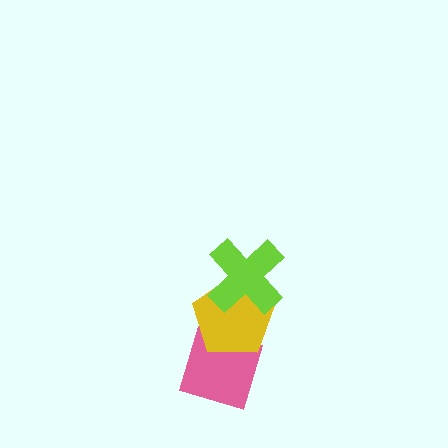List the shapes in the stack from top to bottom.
From top to bottom: the lime cross, the yellow pentagon, the pink diamond.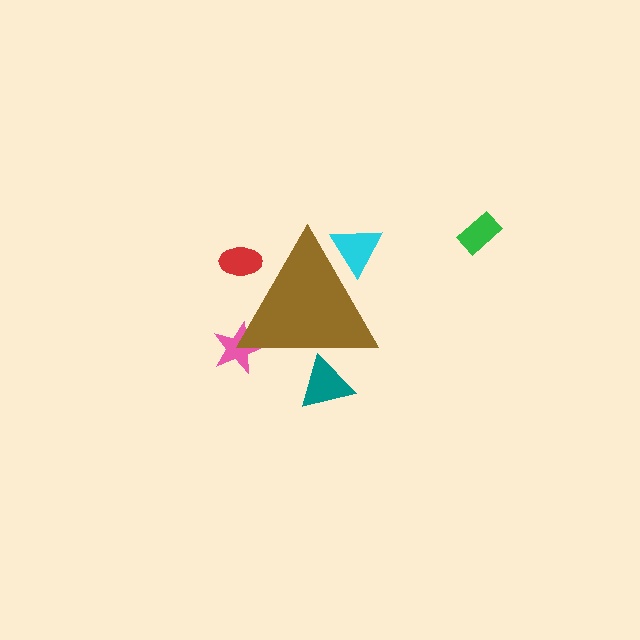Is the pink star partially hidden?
Yes, the pink star is partially hidden behind the brown triangle.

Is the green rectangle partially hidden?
No, the green rectangle is fully visible.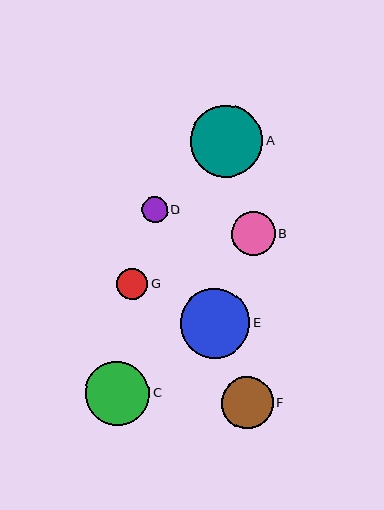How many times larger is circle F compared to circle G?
Circle F is approximately 1.7 times the size of circle G.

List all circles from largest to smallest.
From largest to smallest: A, E, C, F, B, G, D.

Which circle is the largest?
Circle A is the largest with a size of approximately 72 pixels.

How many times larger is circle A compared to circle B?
Circle A is approximately 1.6 times the size of circle B.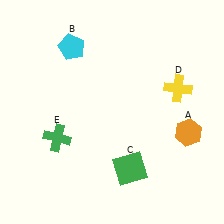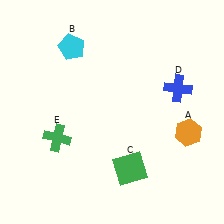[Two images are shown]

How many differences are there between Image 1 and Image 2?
There is 1 difference between the two images.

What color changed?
The cross (D) changed from yellow in Image 1 to blue in Image 2.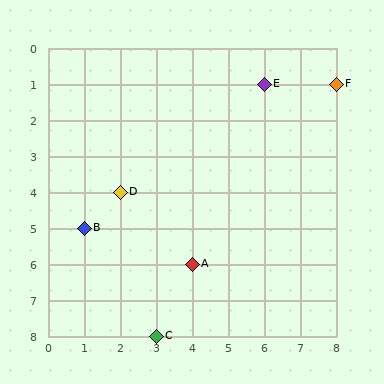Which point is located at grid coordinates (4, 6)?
Point A is at (4, 6).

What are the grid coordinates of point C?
Point C is at grid coordinates (3, 8).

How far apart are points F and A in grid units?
Points F and A are 4 columns and 5 rows apart (about 6.4 grid units diagonally).